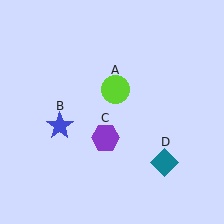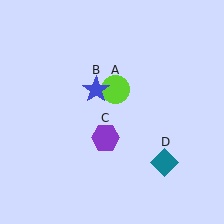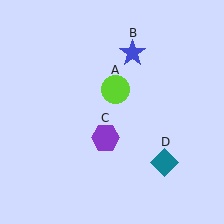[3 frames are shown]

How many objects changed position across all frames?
1 object changed position: blue star (object B).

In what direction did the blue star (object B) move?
The blue star (object B) moved up and to the right.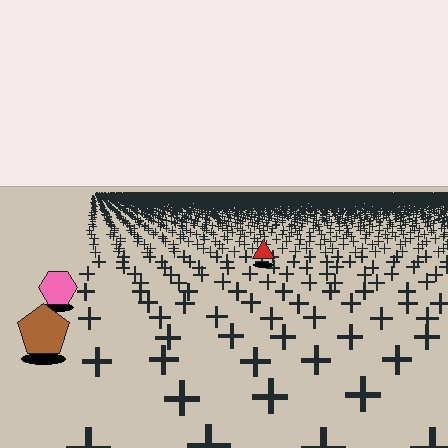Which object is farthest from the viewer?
The red triangle is farthest from the viewer. It appears smaller and the ground texture around it is denser.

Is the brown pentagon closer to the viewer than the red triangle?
Yes. The brown pentagon is closer — you can tell from the texture gradient: the ground texture is coarser near it.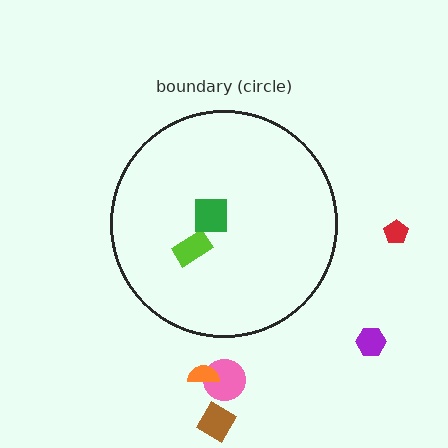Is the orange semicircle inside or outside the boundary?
Outside.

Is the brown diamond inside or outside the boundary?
Outside.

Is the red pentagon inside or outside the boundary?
Outside.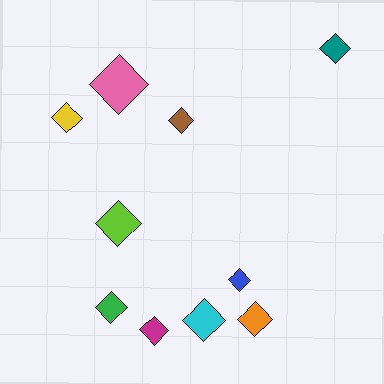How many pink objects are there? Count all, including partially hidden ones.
There is 1 pink object.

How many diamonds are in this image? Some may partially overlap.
There are 10 diamonds.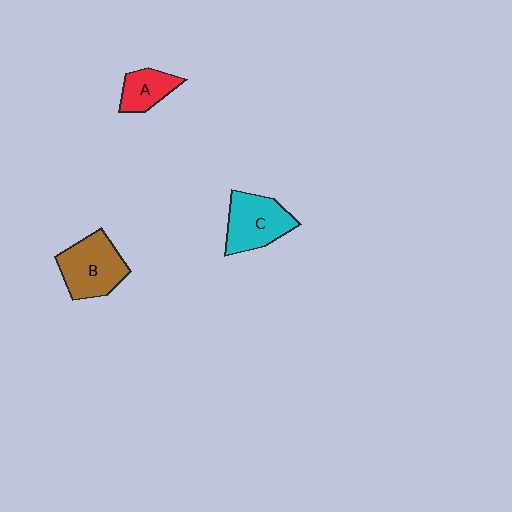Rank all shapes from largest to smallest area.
From largest to smallest: B (brown), C (cyan), A (red).